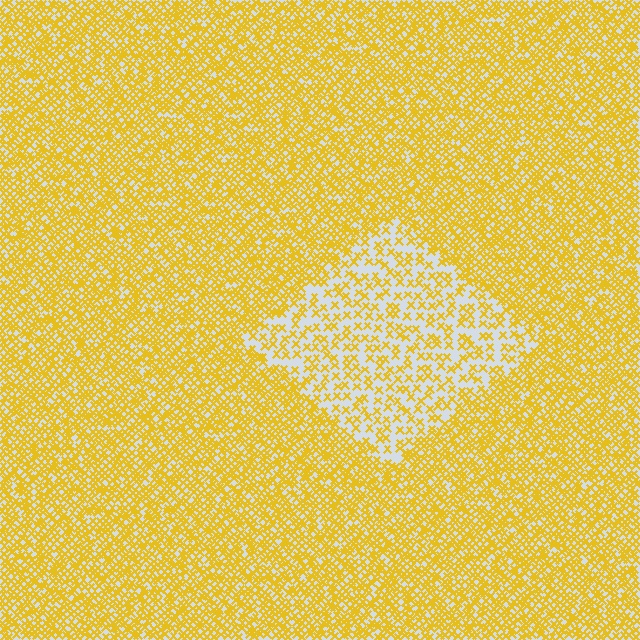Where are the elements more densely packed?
The elements are more densely packed outside the diamond boundary.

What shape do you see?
I see a diamond.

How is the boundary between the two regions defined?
The boundary is defined by a change in element density (approximately 2.3x ratio). All elements are the same color, size, and shape.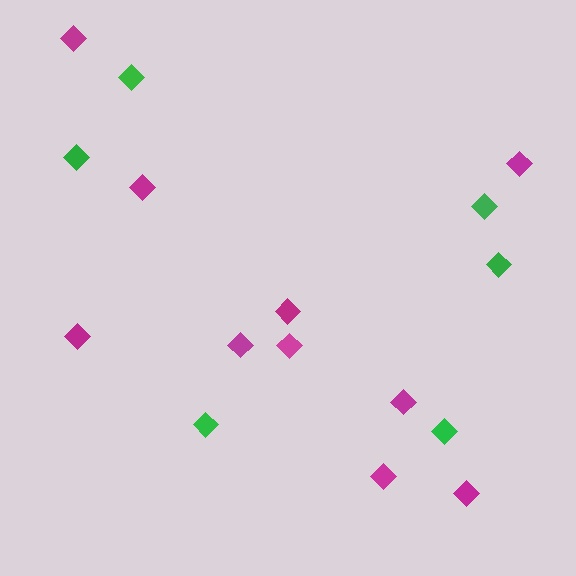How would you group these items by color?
There are 2 groups: one group of magenta diamonds (10) and one group of green diamonds (6).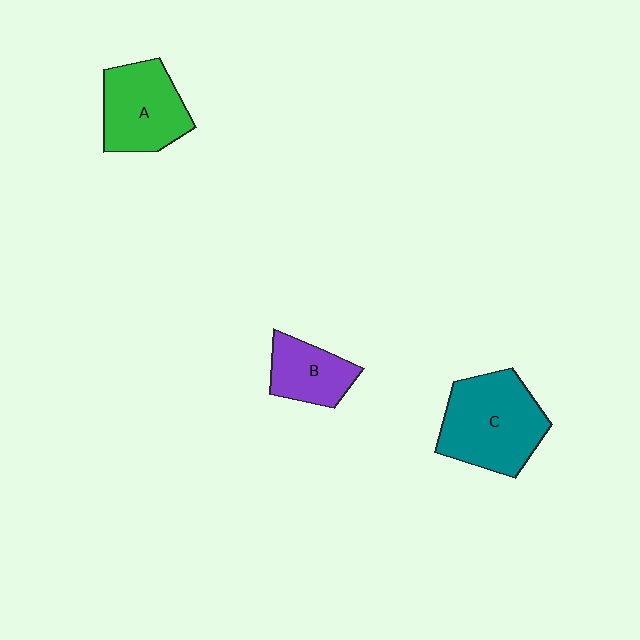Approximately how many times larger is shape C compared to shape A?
Approximately 1.3 times.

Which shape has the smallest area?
Shape B (purple).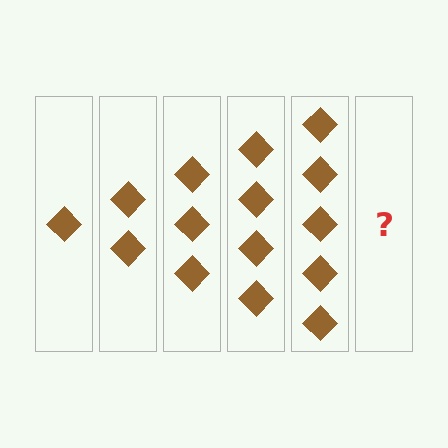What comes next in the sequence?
The next element should be 6 diamonds.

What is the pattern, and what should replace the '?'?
The pattern is that each step adds one more diamond. The '?' should be 6 diamonds.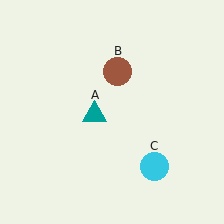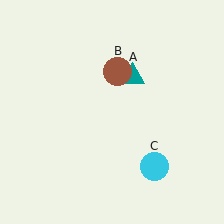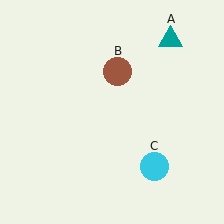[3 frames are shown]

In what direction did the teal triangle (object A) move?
The teal triangle (object A) moved up and to the right.